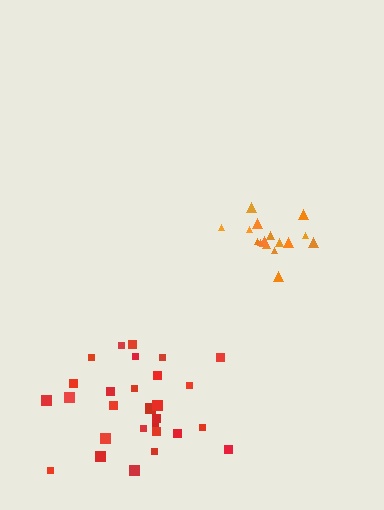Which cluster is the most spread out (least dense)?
Red.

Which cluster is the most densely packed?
Orange.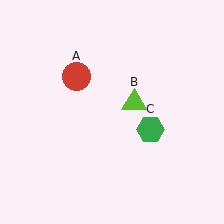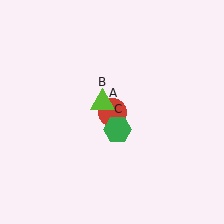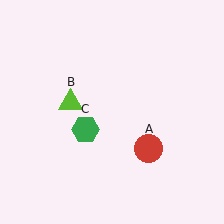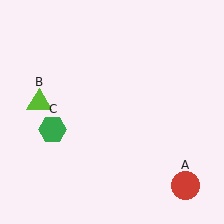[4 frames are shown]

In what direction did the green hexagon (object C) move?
The green hexagon (object C) moved left.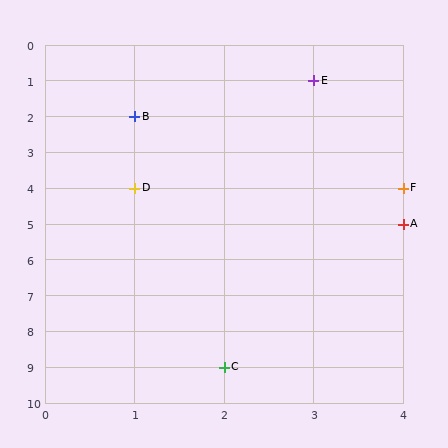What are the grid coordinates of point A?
Point A is at grid coordinates (4, 5).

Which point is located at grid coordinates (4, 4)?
Point F is at (4, 4).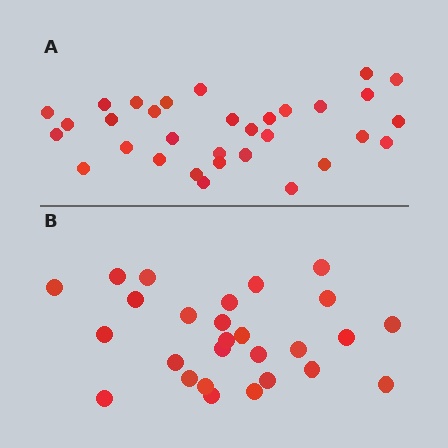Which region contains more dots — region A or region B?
Region A (the top region) has more dots.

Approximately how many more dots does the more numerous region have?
Region A has about 5 more dots than region B.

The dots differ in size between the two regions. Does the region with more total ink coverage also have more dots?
No. Region B has more total ink coverage because its dots are larger, but region A actually contains more individual dots. Total area can be misleading — the number of items is what matters here.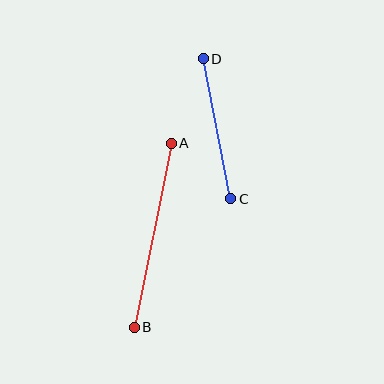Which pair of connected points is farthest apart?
Points A and B are farthest apart.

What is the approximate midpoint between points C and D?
The midpoint is at approximately (217, 129) pixels.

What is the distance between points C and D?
The distance is approximately 143 pixels.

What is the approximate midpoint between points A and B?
The midpoint is at approximately (153, 235) pixels.